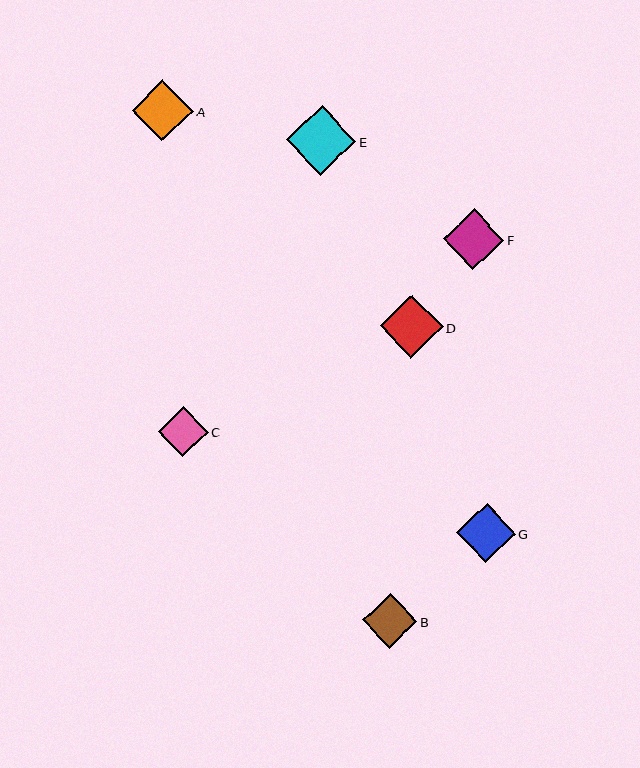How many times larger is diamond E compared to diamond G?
Diamond E is approximately 1.2 times the size of diamond G.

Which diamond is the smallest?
Diamond C is the smallest with a size of approximately 50 pixels.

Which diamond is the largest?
Diamond E is the largest with a size of approximately 70 pixels.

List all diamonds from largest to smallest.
From largest to smallest: E, D, A, F, G, B, C.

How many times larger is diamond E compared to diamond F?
Diamond E is approximately 1.1 times the size of diamond F.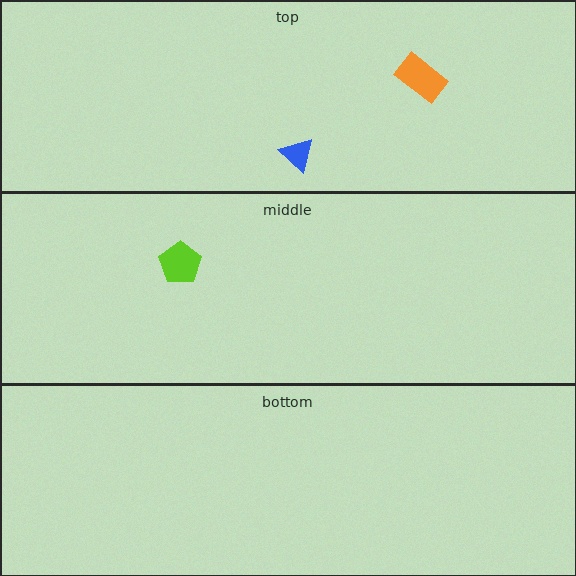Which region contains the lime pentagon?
The middle region.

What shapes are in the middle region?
The lime pentagon.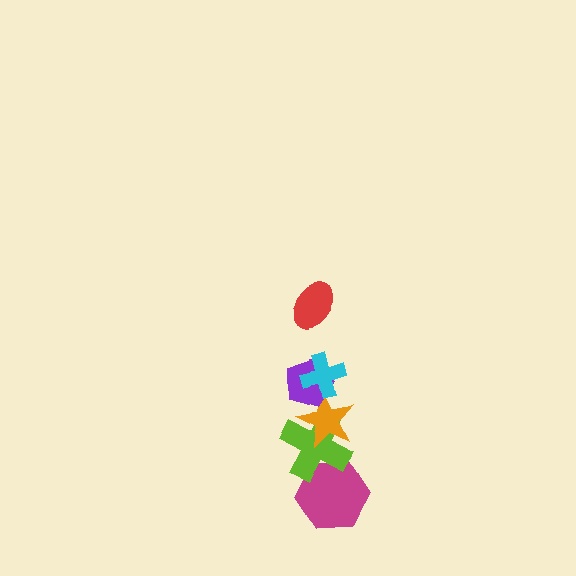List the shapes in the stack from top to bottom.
From top to bottom: the red ellipse, the cyan cross, the purple pentagon, the orange star, the lime cross, the magenta hexagon.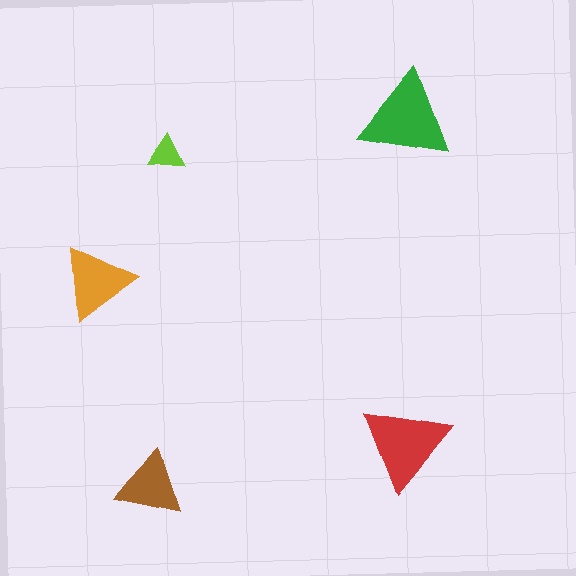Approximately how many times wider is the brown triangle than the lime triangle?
About 2 times wider.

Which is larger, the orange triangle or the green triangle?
The green one.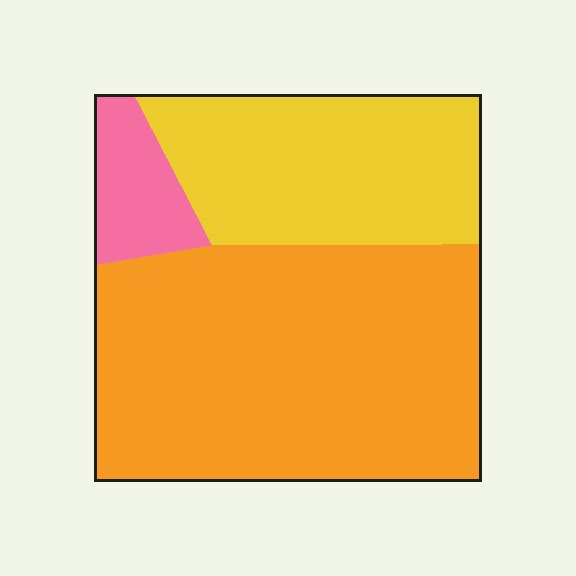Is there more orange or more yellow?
Orange.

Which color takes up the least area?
Pink, at roughly 10%.